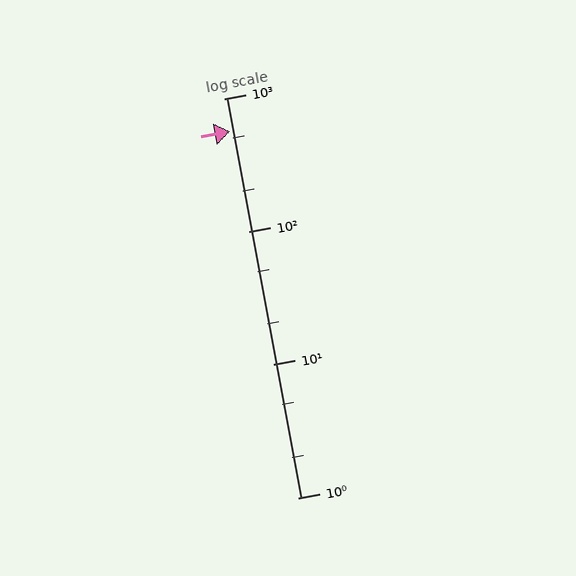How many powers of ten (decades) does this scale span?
The scale spans 3 decades, from 1 to 1000.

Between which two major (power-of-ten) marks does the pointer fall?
The pointer is between 100 and 1000.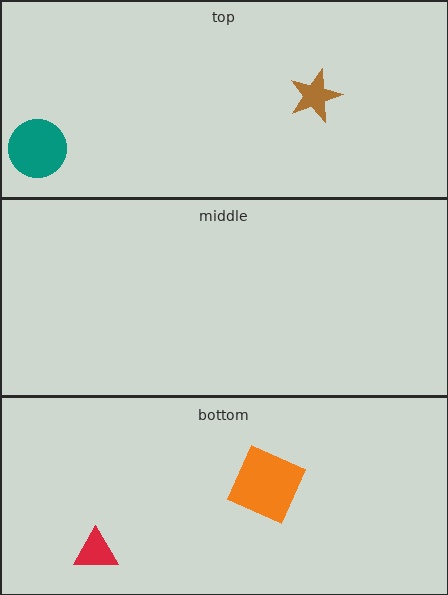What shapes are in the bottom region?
The orange square, the red triangle.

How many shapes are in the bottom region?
2.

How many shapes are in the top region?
2.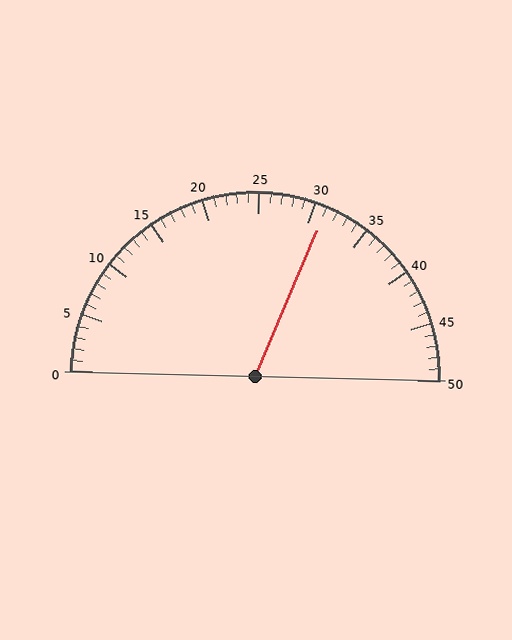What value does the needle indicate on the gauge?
The needle indicates approximately 31.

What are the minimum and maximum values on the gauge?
The gauge ranges from 0 to 50.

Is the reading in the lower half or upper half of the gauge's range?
The reading is in the upper half of the range (0 to 50).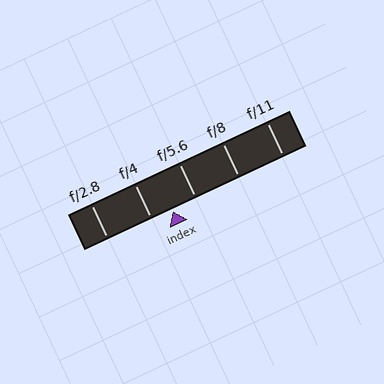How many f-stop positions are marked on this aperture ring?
There are 5 f-stop positions marked.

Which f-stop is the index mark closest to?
The index mark is closest to f/4.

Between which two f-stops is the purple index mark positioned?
The index mark is between f/4 and f/5.6.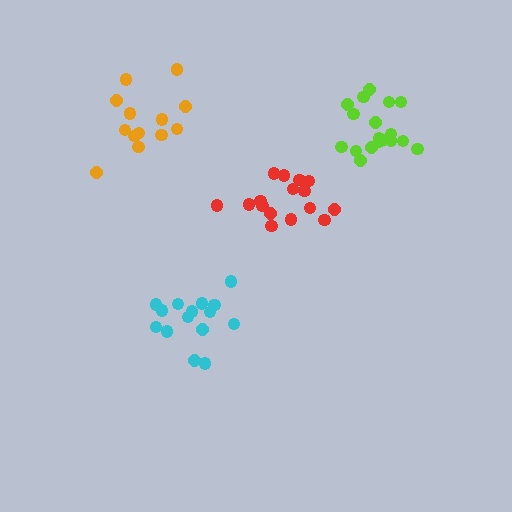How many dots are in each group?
Group 1: 18 dots, Group 2: 16 dots, Group 3: 15 dots, Group 4: 13 dots (62 total).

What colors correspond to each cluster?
The clusters are colored: lime, red, cyan, orange.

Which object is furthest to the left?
The orange cluster is leftmost.